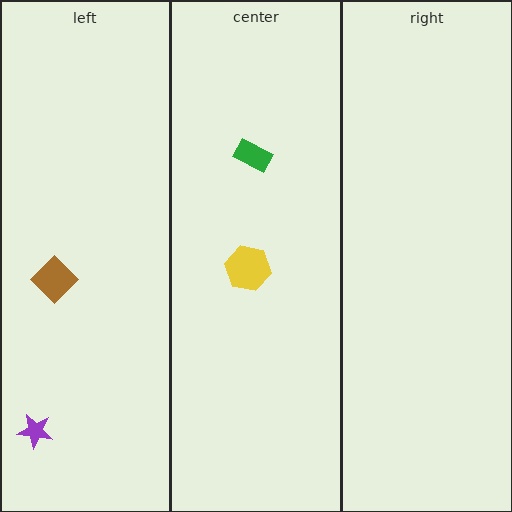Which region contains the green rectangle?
The center region.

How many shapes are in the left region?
2.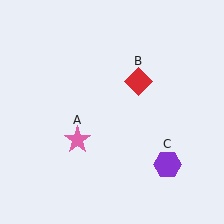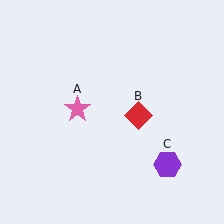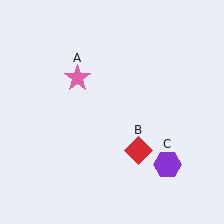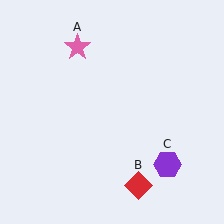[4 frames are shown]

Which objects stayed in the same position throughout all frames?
Purple hexagon (object C) remained stationary.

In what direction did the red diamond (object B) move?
The red diamond (object B) moved down.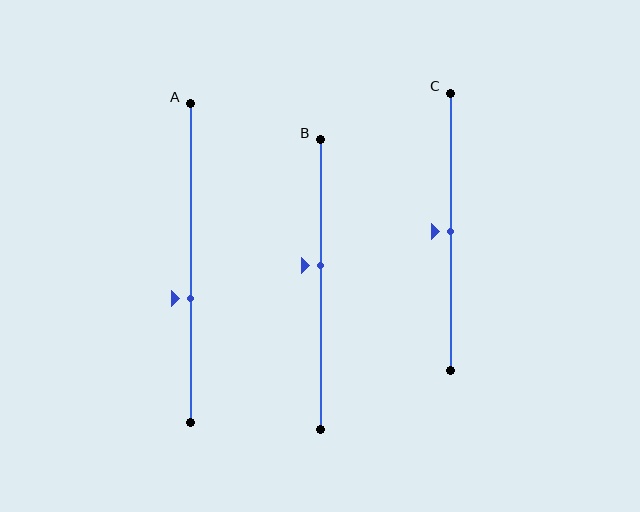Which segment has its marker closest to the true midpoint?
Segment C has its marker closest to the true midpoint.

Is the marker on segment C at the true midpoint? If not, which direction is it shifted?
Yes, the marker on segment C is at the true midpoint.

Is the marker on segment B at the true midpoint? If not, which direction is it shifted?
No, the marker on segment B is shifted upward by about 7% of the segment length.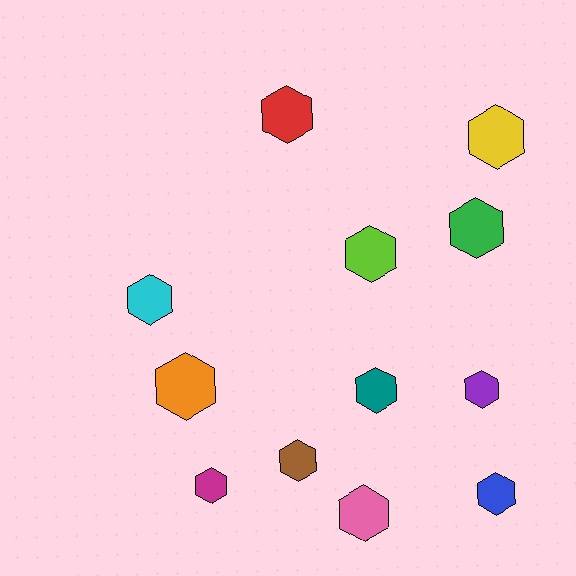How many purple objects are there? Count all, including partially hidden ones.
There is 1 purple object.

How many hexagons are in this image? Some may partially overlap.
There are 12 hexagons.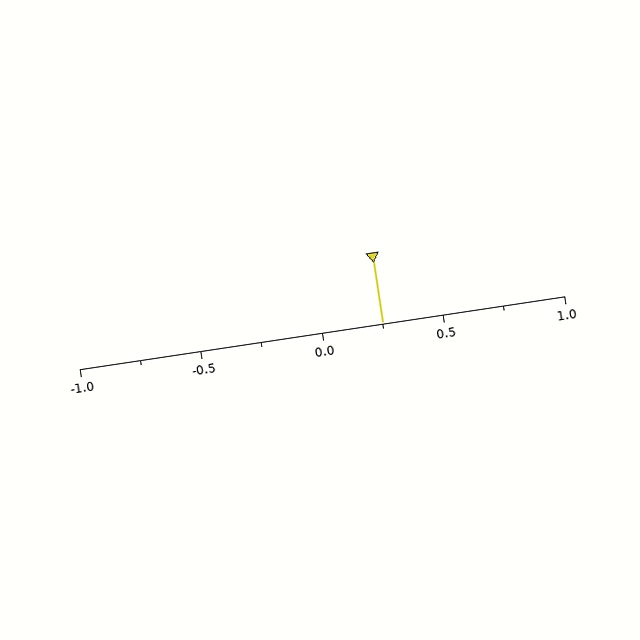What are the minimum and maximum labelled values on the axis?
The axis runs from -1.0 to 1.0.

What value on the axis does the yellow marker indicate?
The marker indicates approximately 0.25.